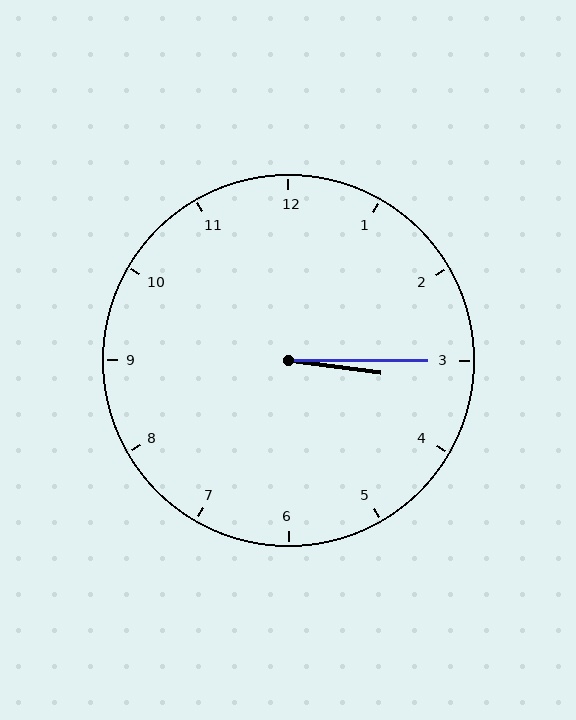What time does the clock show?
3:15.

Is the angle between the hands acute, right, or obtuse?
It is acute.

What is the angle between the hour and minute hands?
Approximately 8 degrees.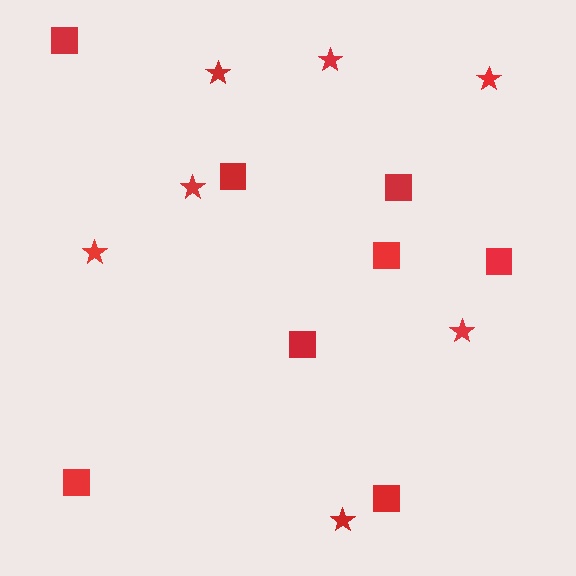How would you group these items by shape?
There are 2 groups: one group of stars (7) and one group of squares (8).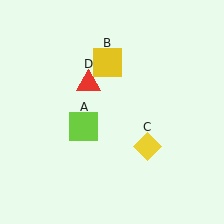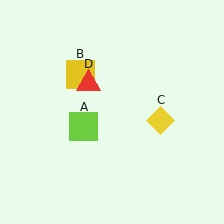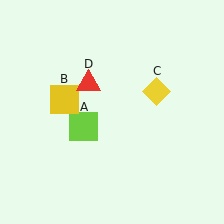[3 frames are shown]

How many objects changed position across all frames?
2 objects changed position: yellow square (object B), yellow diamond (object C).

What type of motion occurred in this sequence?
The yellow square (object B), yellow diamond (object C) rotated counterclockwise around the center of the scene.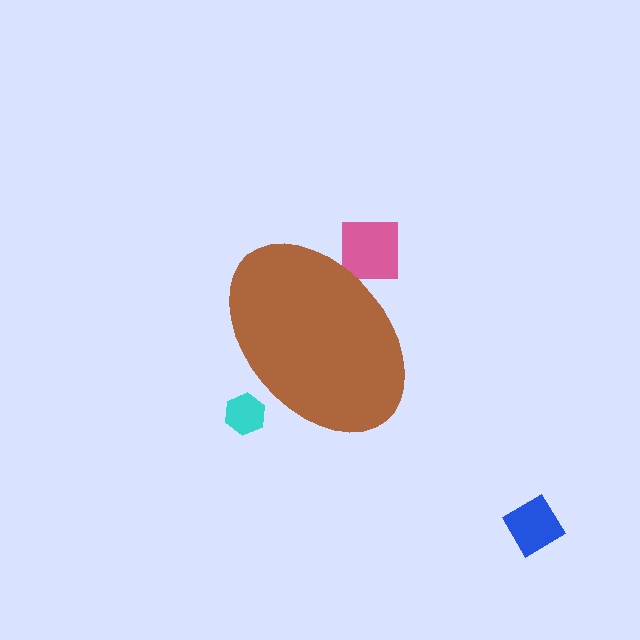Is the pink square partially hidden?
Yes, the pink square is partially hidden behind the brown ellipse.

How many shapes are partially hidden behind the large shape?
2 shapes are partially hidden.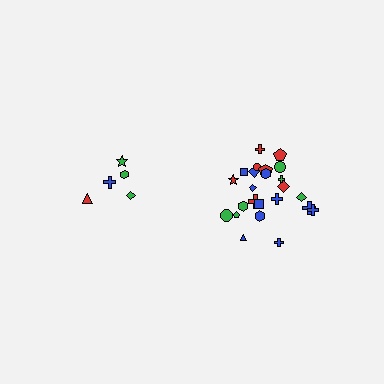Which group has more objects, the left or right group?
The right group.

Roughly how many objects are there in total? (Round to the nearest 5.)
Roughly 30 objects in total.